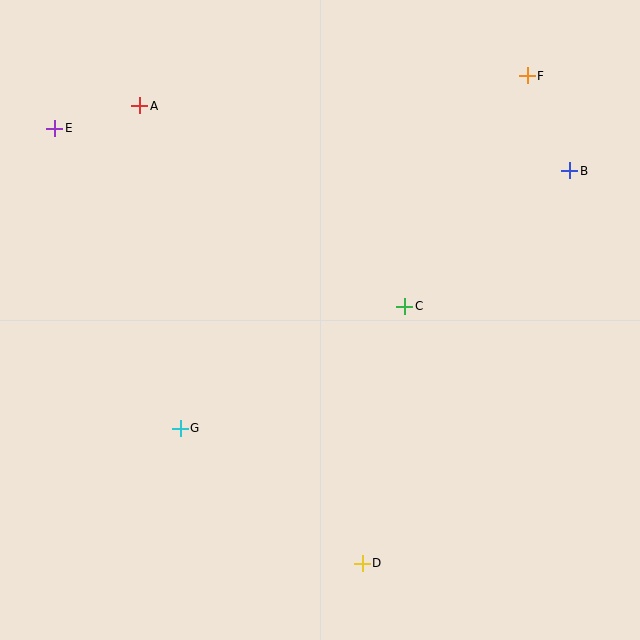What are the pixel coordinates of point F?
Point F is at (527, 76).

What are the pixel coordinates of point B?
Point B is at (570, 171).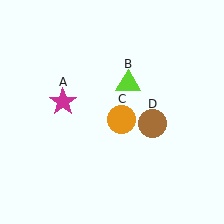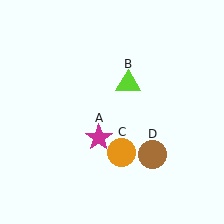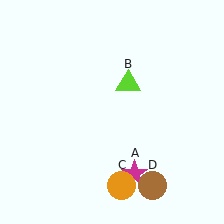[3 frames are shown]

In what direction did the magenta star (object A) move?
The magenta star (object A) moved down and to the right.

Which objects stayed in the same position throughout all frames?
Lime triangle (object B) remained stationary.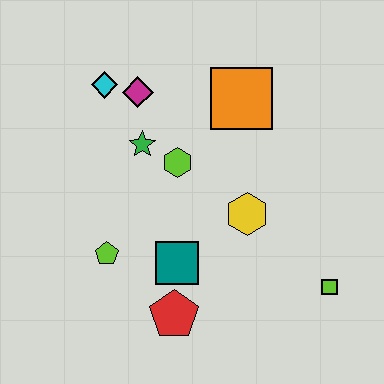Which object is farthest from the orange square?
The red pentagon is farthest from the orange square.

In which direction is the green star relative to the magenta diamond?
The green star is below the magenta diamond.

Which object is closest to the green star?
The lime hexagon is closest to the green star.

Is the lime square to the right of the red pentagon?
Yes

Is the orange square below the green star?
No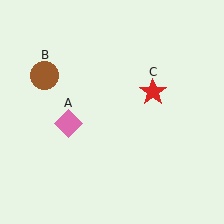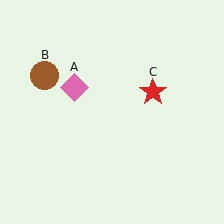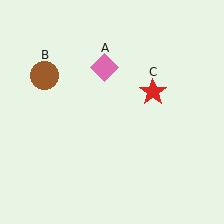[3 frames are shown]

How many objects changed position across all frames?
1 object changed position: pink diamond (object A).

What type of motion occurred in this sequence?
The pink diamond (object A) rotated clockwise around the center of the scene.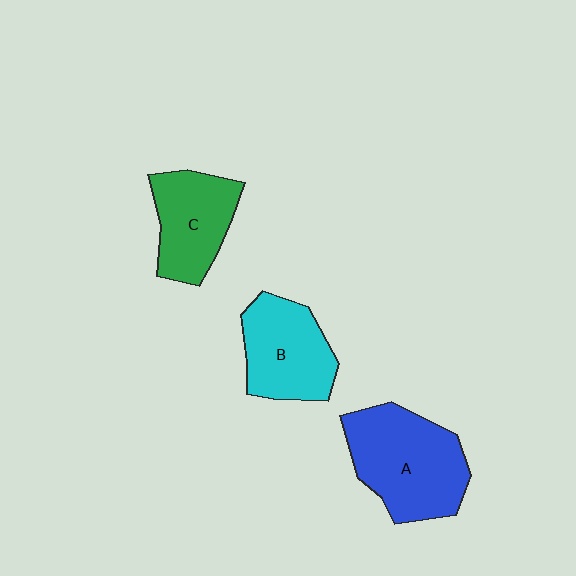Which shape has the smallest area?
Shape C (green).